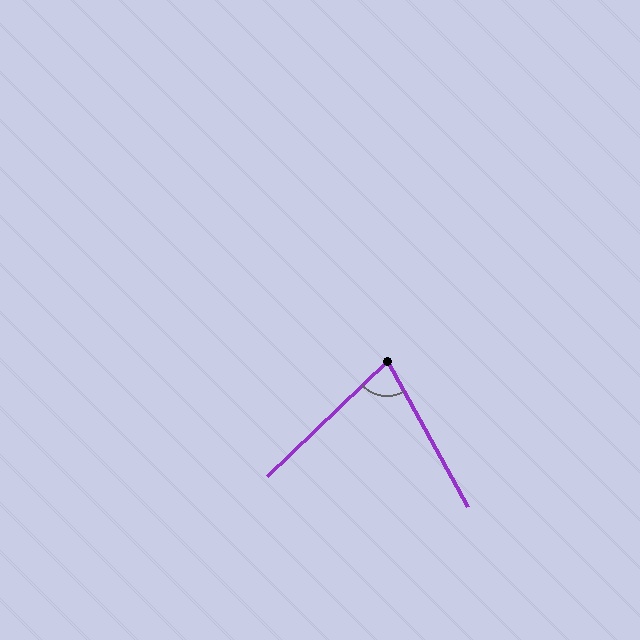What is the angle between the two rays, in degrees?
Approximately 75 degrees.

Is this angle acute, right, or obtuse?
It is acute.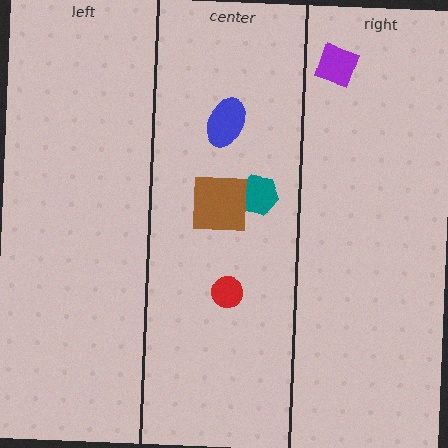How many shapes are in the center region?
4.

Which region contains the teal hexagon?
The center region.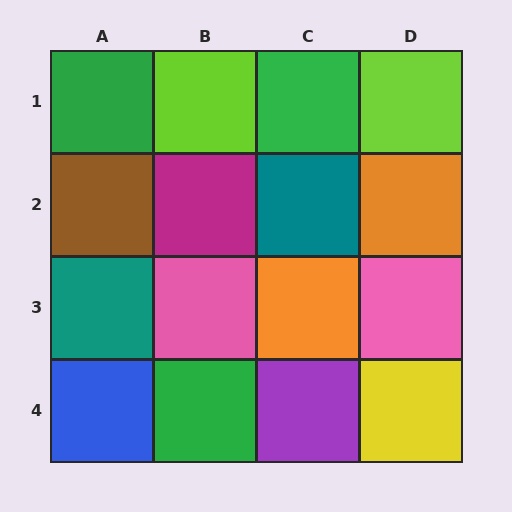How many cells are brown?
1 cell is brown.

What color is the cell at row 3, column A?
Teal.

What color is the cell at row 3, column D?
Pink.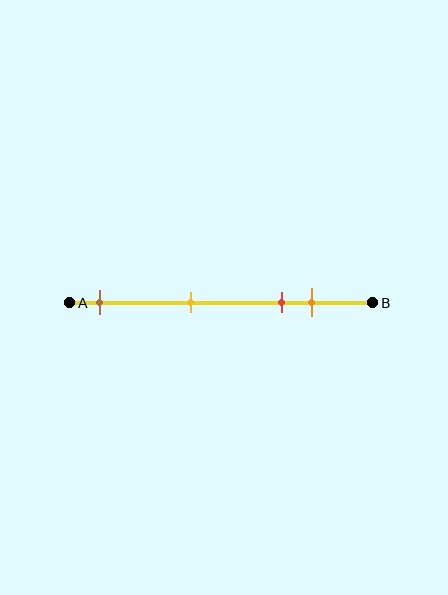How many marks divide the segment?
There are 4 marks dividing the segment.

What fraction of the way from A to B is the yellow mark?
The yellow mark is approximately 40% (0.4) of the way from A to B.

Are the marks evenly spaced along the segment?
No, the marks are not evenly spaced.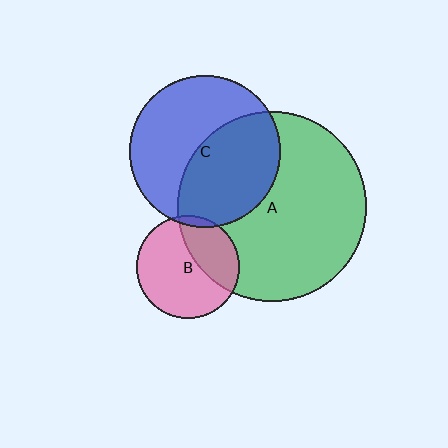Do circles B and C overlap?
Yes.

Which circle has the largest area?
Circle A (green).